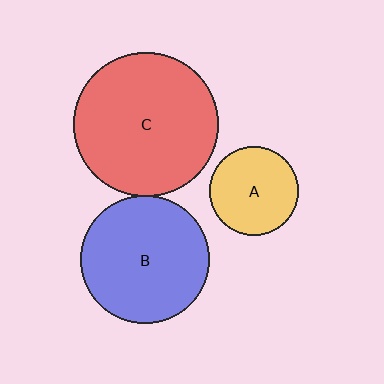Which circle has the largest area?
Circle C (red).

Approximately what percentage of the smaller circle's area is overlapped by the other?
Approximately 5%.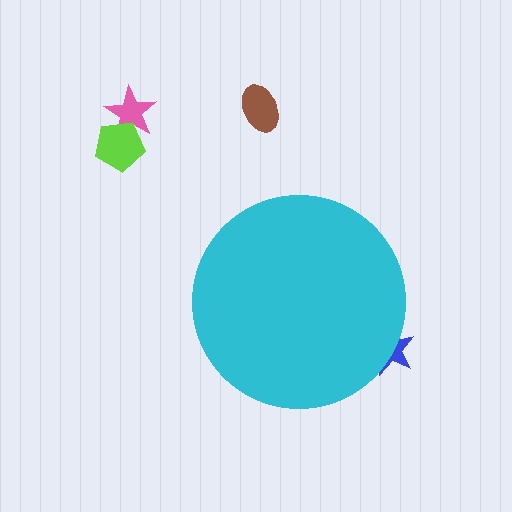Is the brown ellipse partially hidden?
No, the brown ellipse is fully visible.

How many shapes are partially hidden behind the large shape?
1 shape is partially hidden.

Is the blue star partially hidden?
Yes, the blue star is partially hidden behind the cyan circle.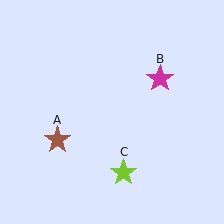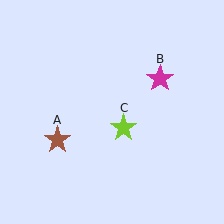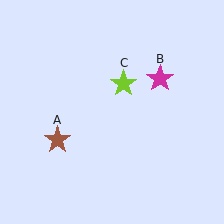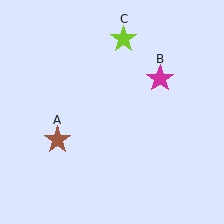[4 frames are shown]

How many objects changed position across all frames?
1 object changed position: lime star (object C).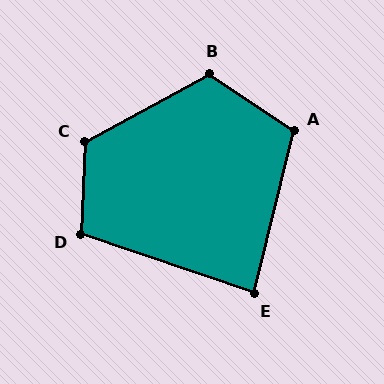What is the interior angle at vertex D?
Approximately 106 degrees (obtuse).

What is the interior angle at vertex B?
Approximately 118 degrees (obtuse).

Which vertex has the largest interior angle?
C, at approximately 120 degrees.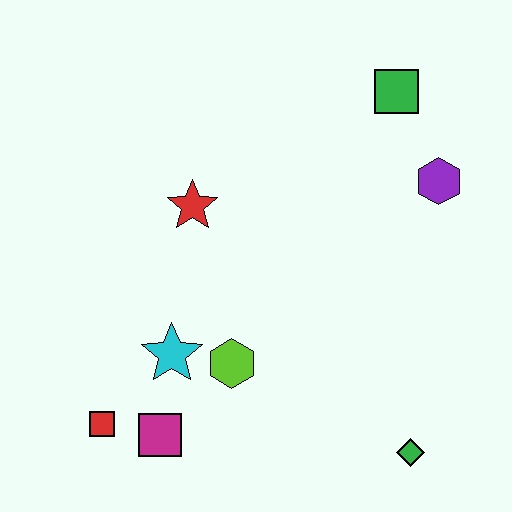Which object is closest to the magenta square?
The red square is closest to the magenta square.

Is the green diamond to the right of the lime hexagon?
Yes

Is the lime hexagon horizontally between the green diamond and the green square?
No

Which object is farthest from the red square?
The green square is farthest from the red square.